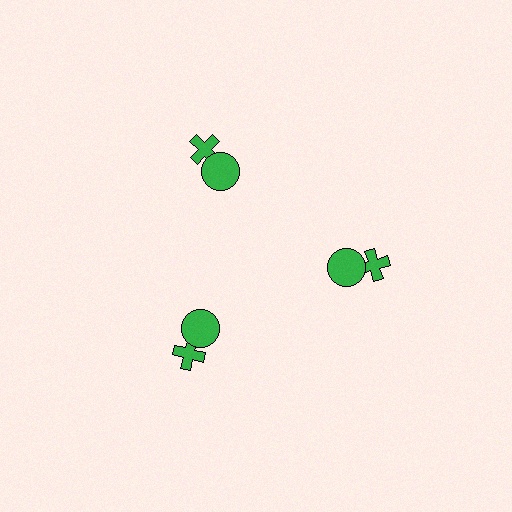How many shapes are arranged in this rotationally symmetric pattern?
There are 6 shapes, arranged in 3 groups of 2.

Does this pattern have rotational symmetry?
Yes, this pattern has 3-fold rotational symmetry. It looks the same after rotating 120 degrees around the center.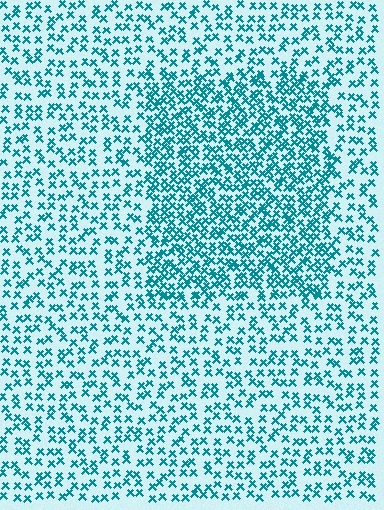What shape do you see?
I see a rectangle.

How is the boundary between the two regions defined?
The boundary is defined by a change in element density (approximately 1.9x ratio). All elements are the same color, size, and shape.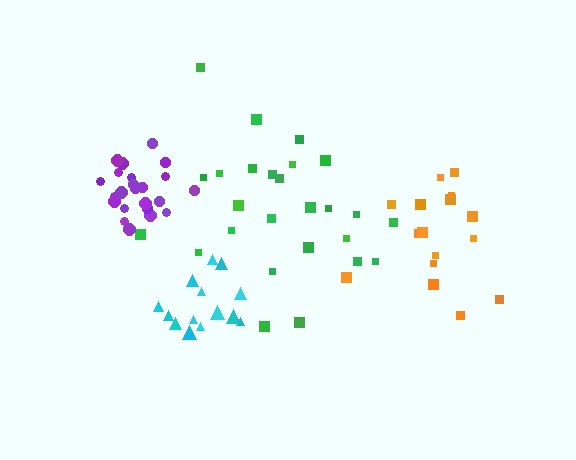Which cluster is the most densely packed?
Purple.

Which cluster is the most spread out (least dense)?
Green.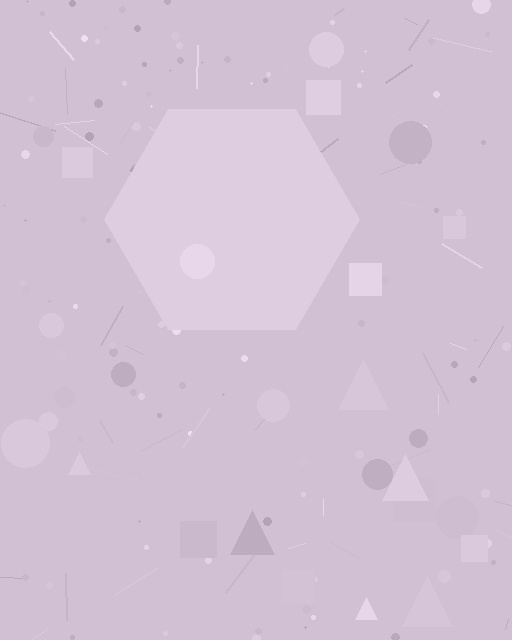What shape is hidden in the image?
A hexagon is hidden in the image.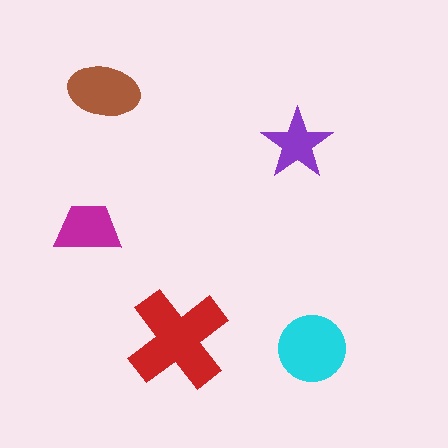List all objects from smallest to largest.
The purple star, the magenta trapezoid, the brown ellipse, the cyan circle, the red cross.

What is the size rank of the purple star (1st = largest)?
5th.